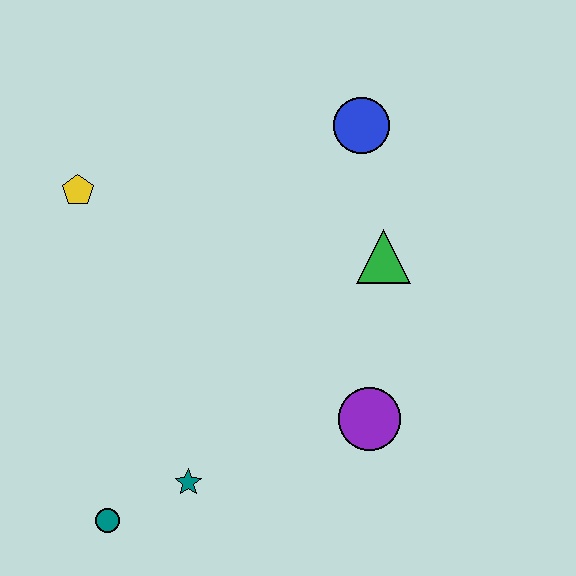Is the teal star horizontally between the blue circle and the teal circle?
Yes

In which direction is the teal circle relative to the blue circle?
The teal circle is below the blue circle.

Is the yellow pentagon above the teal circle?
Yes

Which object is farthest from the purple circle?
The yellow pentagon is farthest from the purple circle.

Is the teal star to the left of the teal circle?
No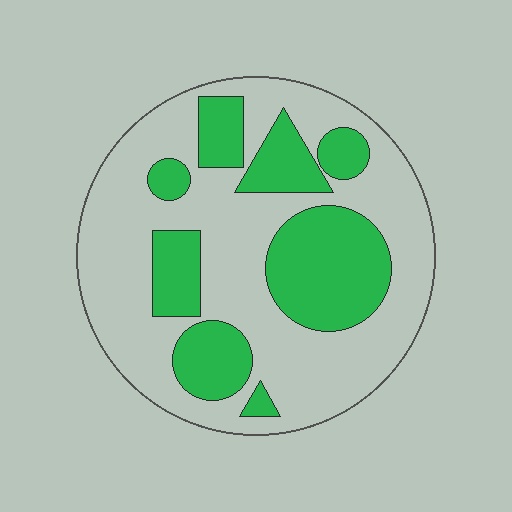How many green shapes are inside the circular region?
8.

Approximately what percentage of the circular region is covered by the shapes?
Approximately 35%.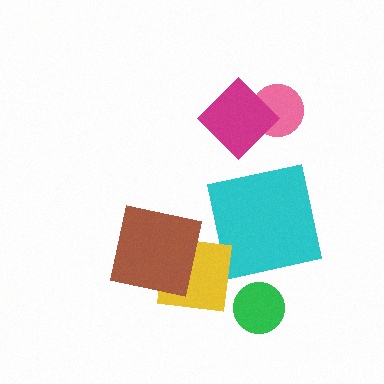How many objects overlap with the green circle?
0 objects overlap with the green circle.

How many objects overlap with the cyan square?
0 objects overlap with the cyan square.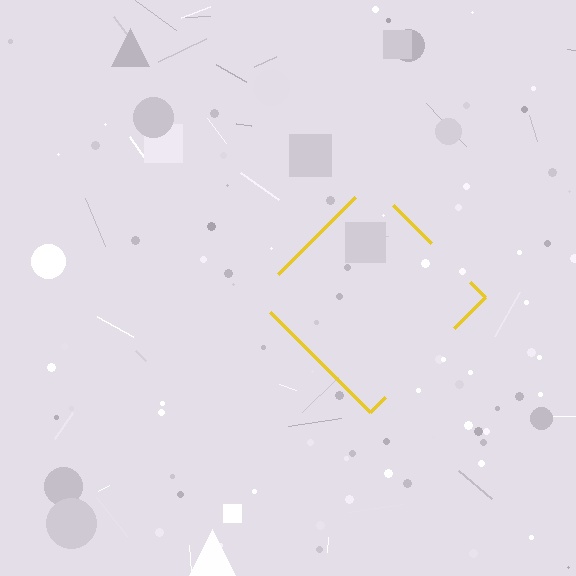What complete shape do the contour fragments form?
The contour fragments form a diamond.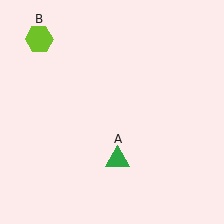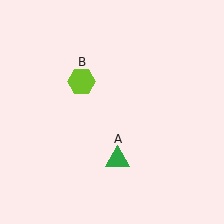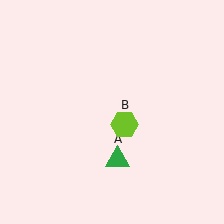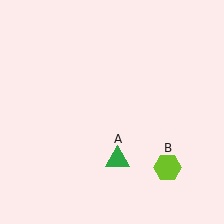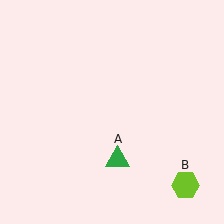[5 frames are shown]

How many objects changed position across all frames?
1 object changed position: lime hexagon (object B).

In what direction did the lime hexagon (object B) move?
The lime hexagon (object B) moved down and to the right.